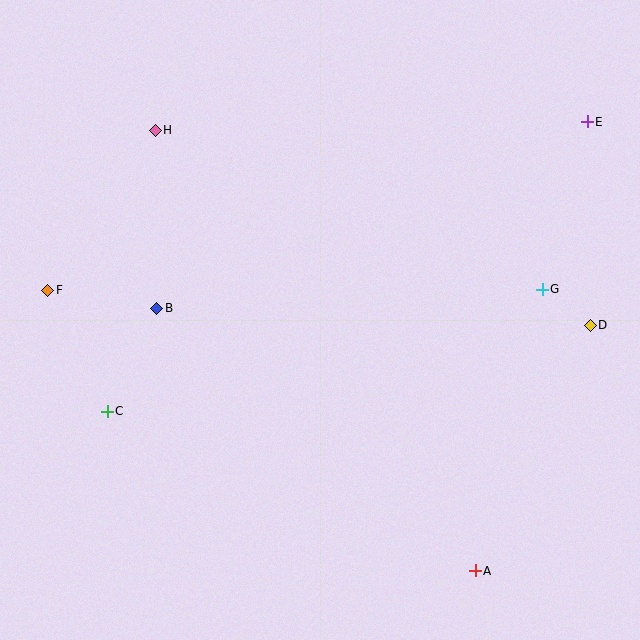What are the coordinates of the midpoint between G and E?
The midpoint between G and E is at (565, 205).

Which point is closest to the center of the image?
Point B at (157, 308) is closest to the center.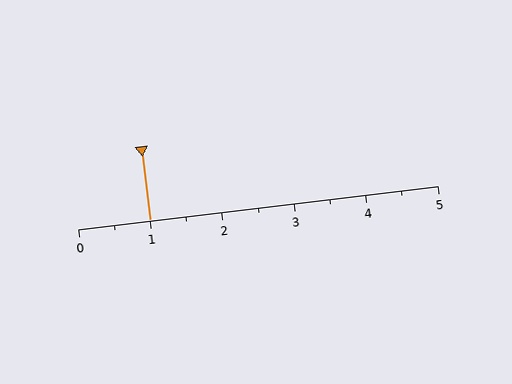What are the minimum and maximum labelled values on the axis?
The axis runs from 0 to 5.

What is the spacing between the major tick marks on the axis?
The major ticks are spaced 1 apart.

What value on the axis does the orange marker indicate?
The marker indicates approximately 1.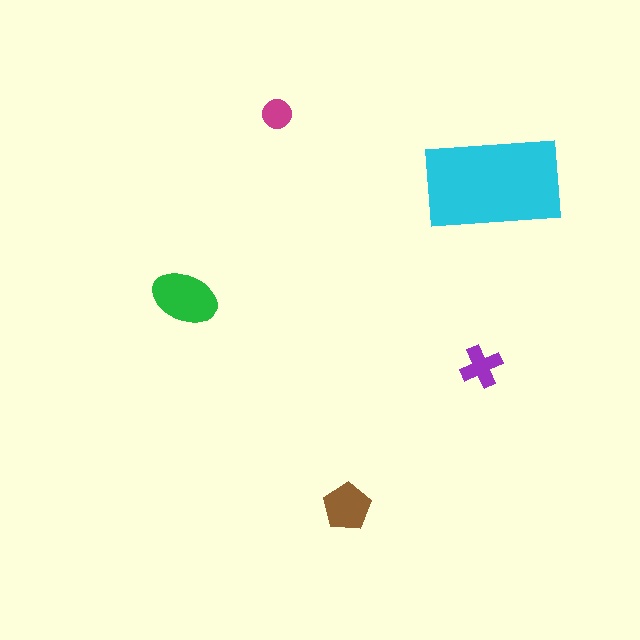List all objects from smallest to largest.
The magenta circle, the purple cross, the brown pentagon, the green ellipse, the cyan rectangle.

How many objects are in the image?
There are 5 objects in the image.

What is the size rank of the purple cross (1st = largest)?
4th.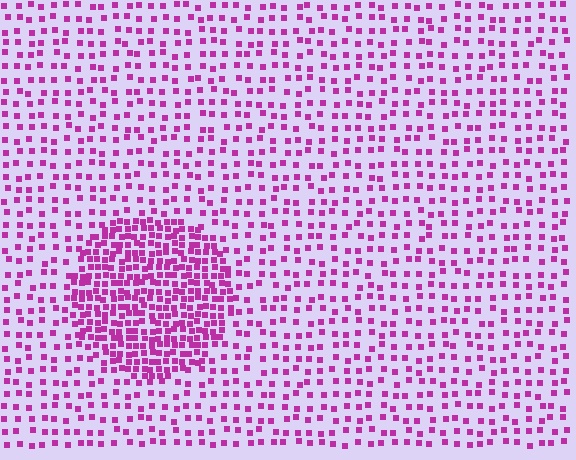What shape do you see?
I see a circle.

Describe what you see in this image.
The image contains small magenta elements arranged at two different densities. A circle-shaped region is visible where the elements are more densely packed than the surrounding area.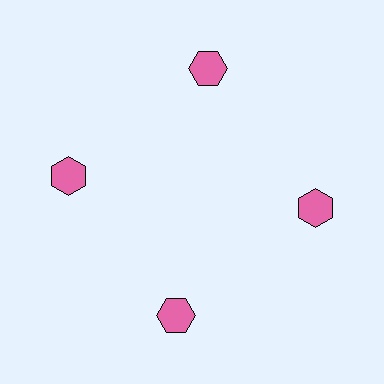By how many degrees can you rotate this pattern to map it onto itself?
The pattern maps onto itself every 90 degrees of rotation.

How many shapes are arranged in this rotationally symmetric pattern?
There are 4 shapes, arranged in 4 groups of 1.